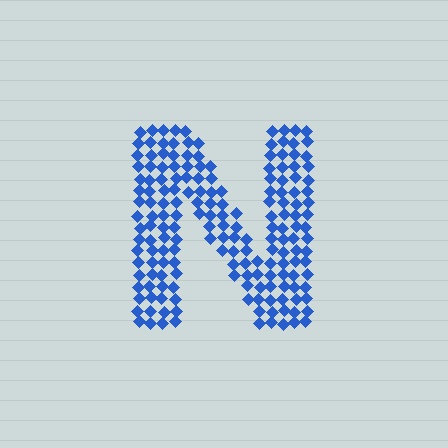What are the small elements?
The small elements are diamonds.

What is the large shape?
The large shape is the letter N.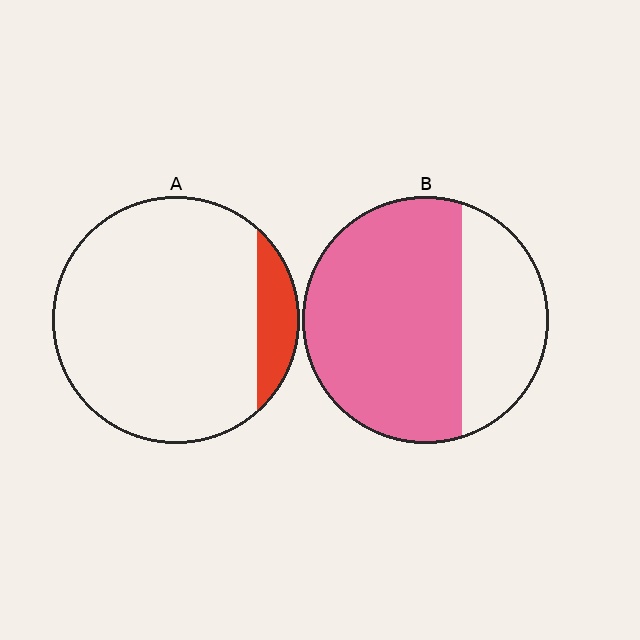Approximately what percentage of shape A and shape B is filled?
A is approximately 10% and B is approximately 70%.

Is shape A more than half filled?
No.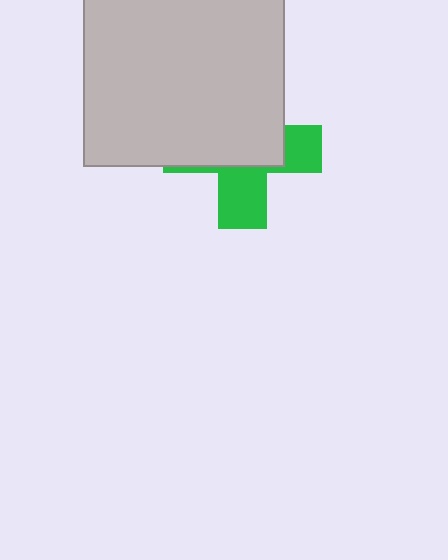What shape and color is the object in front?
The object in front is a light gray square.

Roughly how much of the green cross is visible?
A small part of it is visible (roughly 40%).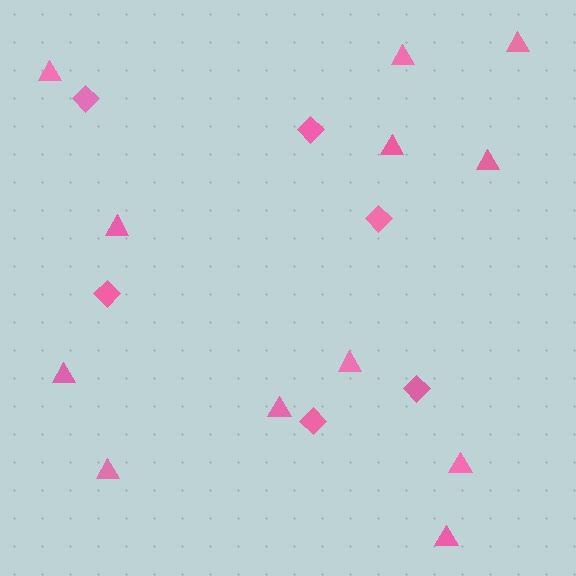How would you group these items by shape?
There are 2 groups: one group of triangles (12) and one group of diamonds (6).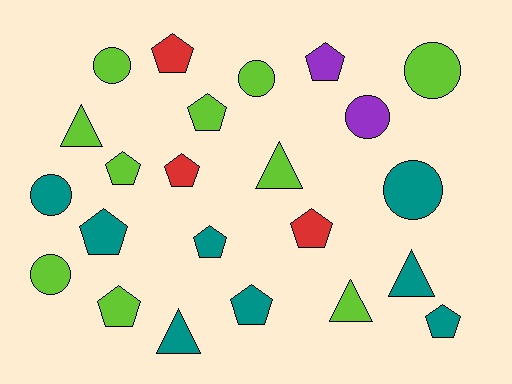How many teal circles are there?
There are 2 teal circles.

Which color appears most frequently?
Lime, with 10 objects.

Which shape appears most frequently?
Pentagon, with 11 objects.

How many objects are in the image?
There are 23 objects.